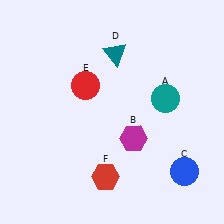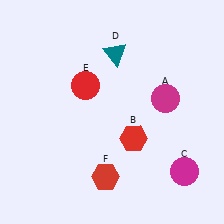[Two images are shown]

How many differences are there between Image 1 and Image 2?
There are 3 differences between the two images.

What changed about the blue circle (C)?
In Image 1, C is blue. In Image 2, it changed to magenta.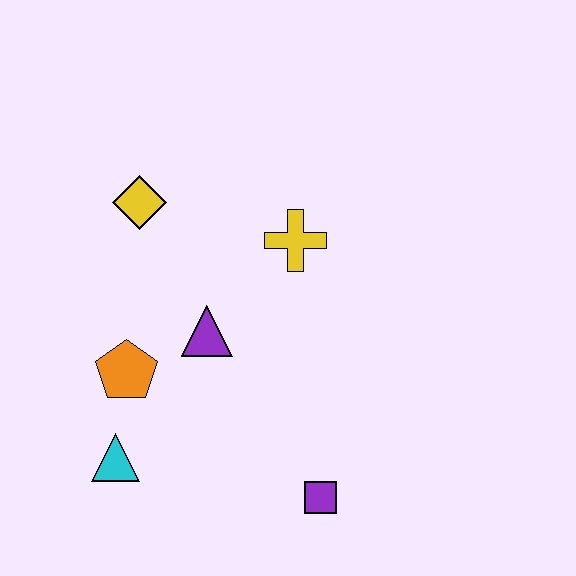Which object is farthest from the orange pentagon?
The purple square is farthest from the orange pentagon.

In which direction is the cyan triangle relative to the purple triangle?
The cyan triangle is below the purple triangle.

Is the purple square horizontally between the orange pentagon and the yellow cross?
No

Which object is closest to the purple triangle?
The orange pentagon is closest to the purple triangle.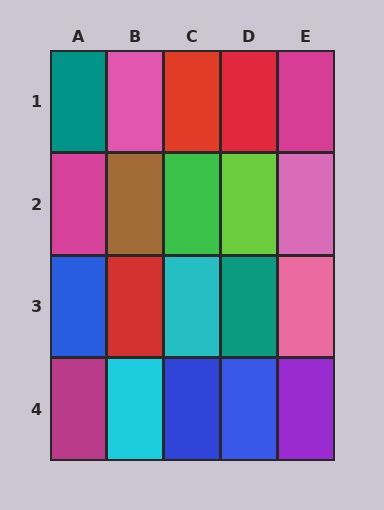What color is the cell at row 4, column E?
Purple.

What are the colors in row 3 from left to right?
Blue, red, cyan, teal, pink.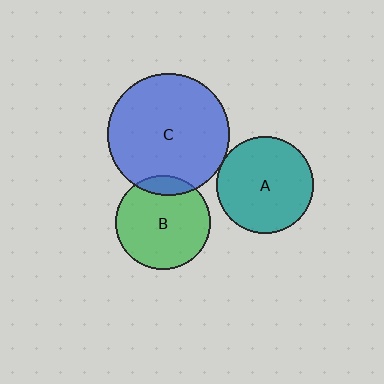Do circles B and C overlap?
Yes.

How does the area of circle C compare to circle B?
Approximately 1.7 times.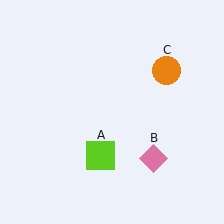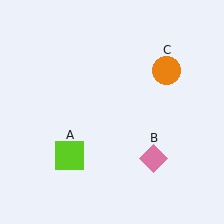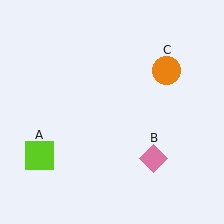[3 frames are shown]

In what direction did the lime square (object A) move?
The lime square (object A) moved left.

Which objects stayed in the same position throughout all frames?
Pink diamond (object B) and orange circle (object C) remained stationary.